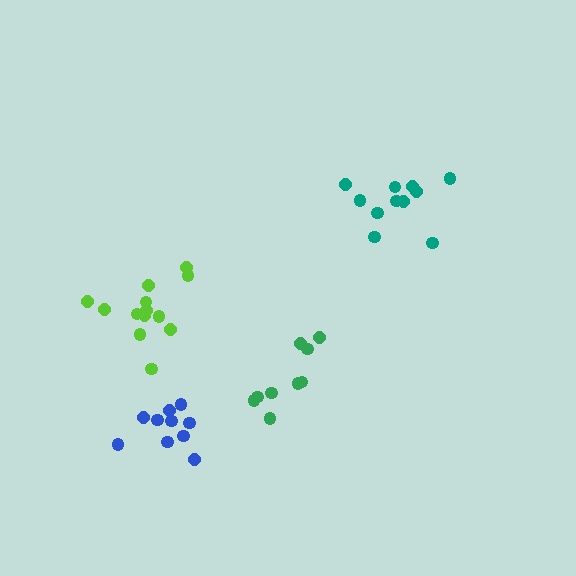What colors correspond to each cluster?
The clusters are colored: blue, green, lime, teal.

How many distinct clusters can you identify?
There are 4 distinct clusters.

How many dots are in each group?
Group 1: 10 dots, Group 2: 9 dots, Group 3: 13 dots, Group 4: 11 dots (43 total).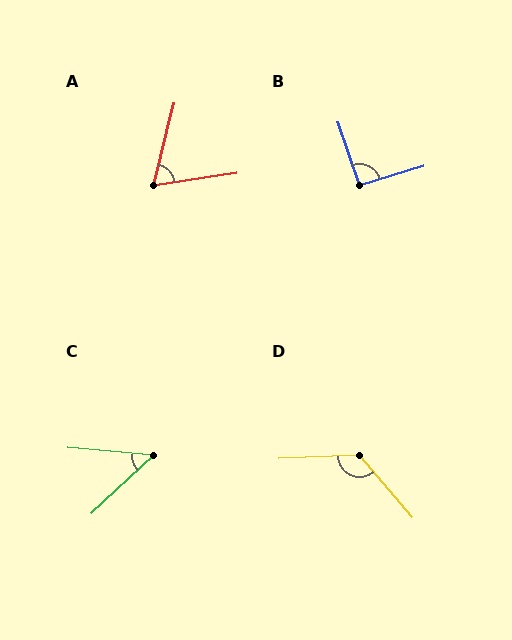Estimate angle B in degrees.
Approximately 92 degrees.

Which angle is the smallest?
C, at approximately 48 degrees.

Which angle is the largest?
D, at approximately 128 degrees.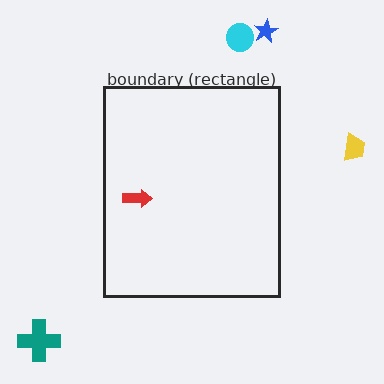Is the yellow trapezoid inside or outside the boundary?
Outside.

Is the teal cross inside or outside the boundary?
Outside.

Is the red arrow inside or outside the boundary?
Inside.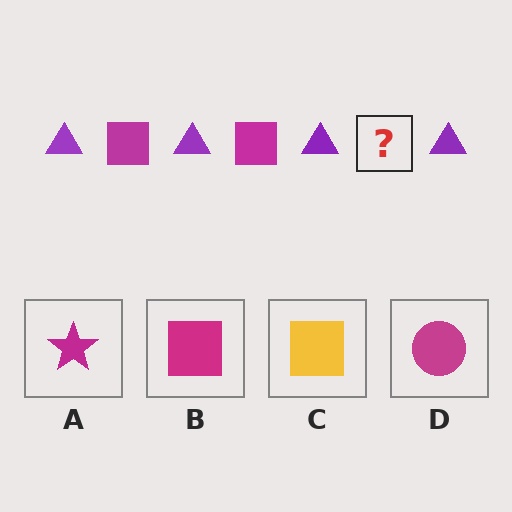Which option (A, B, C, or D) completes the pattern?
B.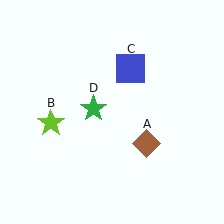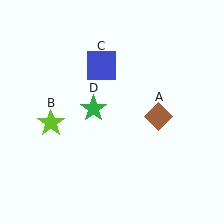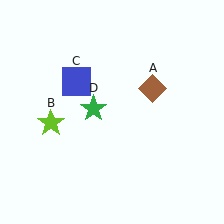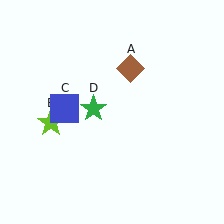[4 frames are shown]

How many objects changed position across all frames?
2 objects changed position: brown diamond (object A), blue square (object C).